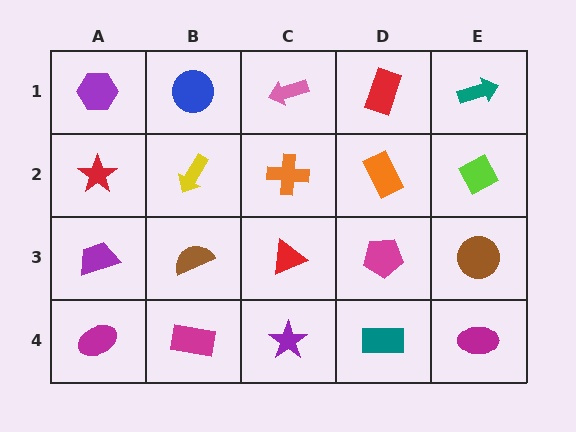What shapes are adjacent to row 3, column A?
A red star (row 2, column A), a magenta ellipse (row 4, column A), a brown semicircle (row 3, column B).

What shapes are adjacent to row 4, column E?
A brown circle (row 3, column E), a teal rectangle (row 4, column D).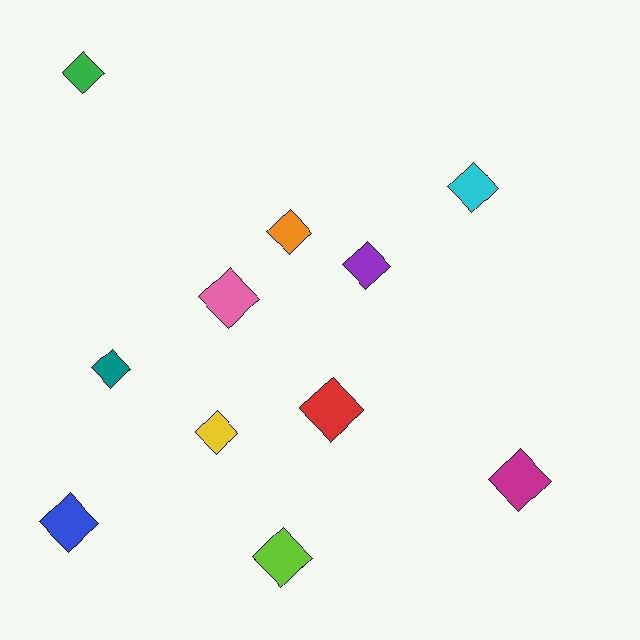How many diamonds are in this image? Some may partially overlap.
There are 11 diamonds.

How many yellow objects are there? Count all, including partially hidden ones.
There is 1 yellow object.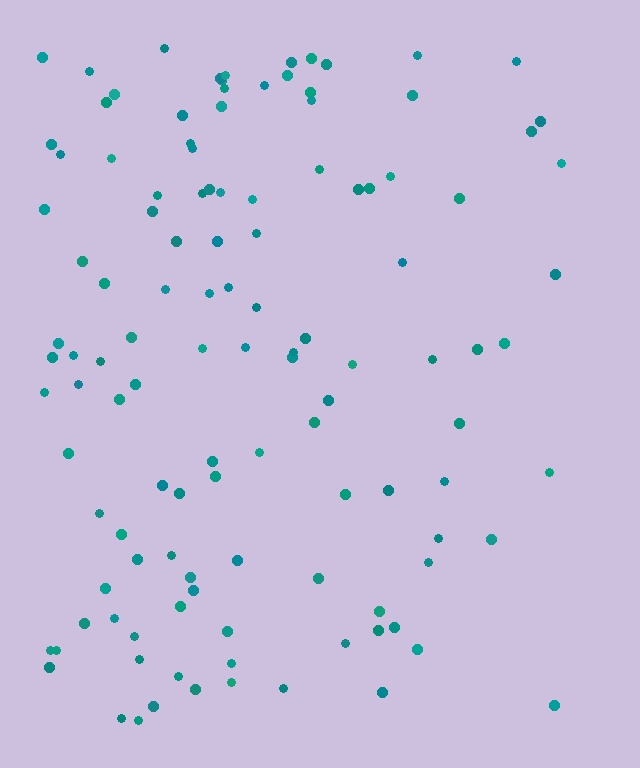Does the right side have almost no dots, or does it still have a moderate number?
Still a moderate number, just noticeably fewer than the left.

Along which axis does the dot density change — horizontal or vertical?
Horizontal.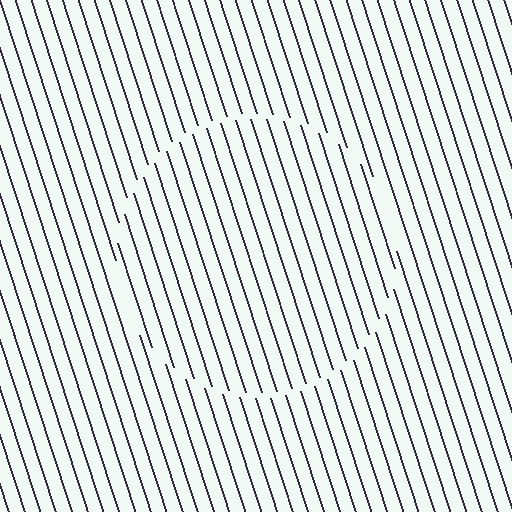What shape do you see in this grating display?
An illusory circle. The interior of the shape contains the same grating, shifted by half a period — the contour is defined by the phase discontinuity where line-ends from the inner and outer gratings abut.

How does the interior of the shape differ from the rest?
The interior of the shape contains the same grating, shifted by half a period — the contour is defined by the phase discontinuity where line-ends from the inner and outer gratings abut.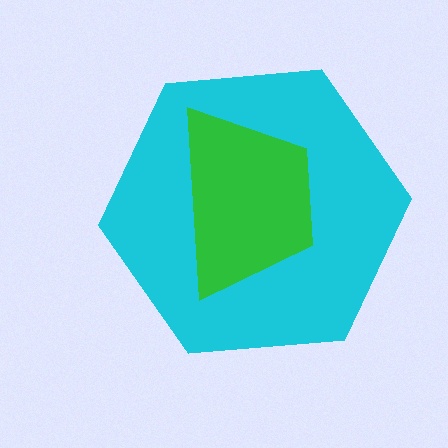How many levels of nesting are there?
2.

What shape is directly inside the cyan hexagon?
The green trapezoid.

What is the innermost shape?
The green trapezoid.